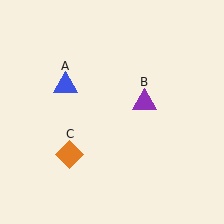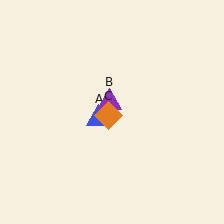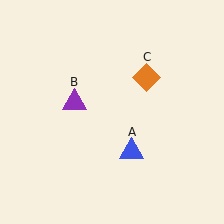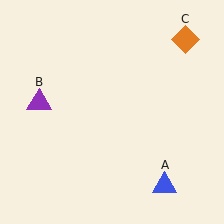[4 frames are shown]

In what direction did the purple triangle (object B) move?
The purple triangle (object B) moved left.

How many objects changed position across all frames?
3 objects changed position: blue triangle (object A), purple triangle (object B), orange diamond (object C).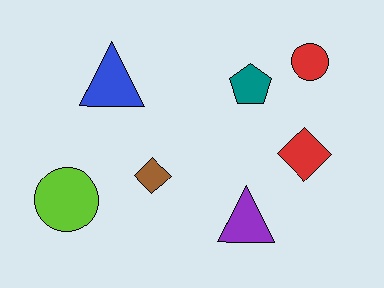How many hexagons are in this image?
There are no hexagons.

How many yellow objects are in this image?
There are no yellow objects.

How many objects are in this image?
There are 7 objects.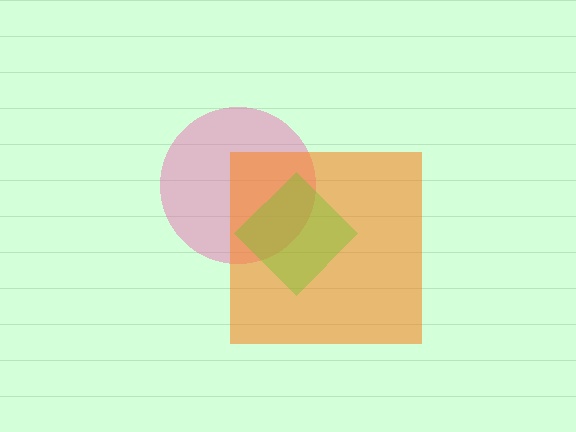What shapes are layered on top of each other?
The layered shapes are: a pink circle, an orange square, a lime diamond.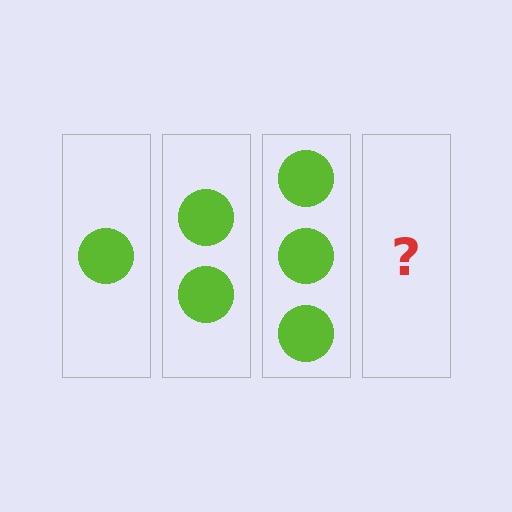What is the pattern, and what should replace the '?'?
The pattern is that each step adds one more circle. The '?' should be 4 circles.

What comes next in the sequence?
The next element should be 4 circles.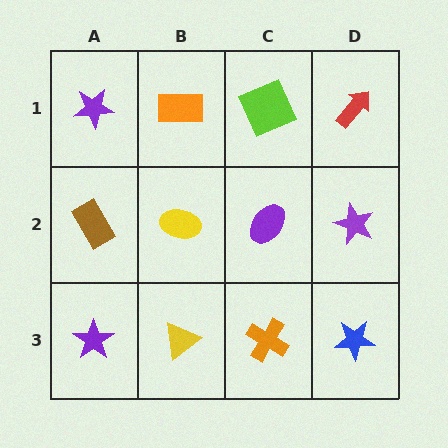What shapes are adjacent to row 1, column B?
A yellow ellipse (row 2, column B), a purple star (row 1, column A), a lime square (row 1, column C).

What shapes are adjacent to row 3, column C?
A purple ellipse (row 2, column C), a yellow triangle (row 3, column B), a blue star (row 3, column D).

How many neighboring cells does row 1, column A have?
2.